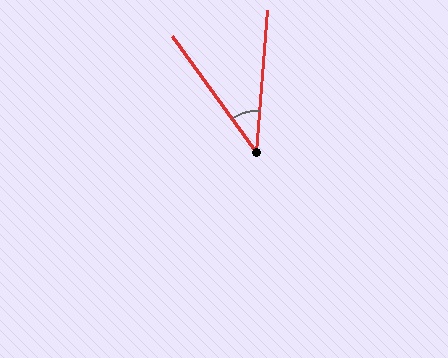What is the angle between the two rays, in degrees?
Approximately 40 degrees.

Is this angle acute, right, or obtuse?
It is acute.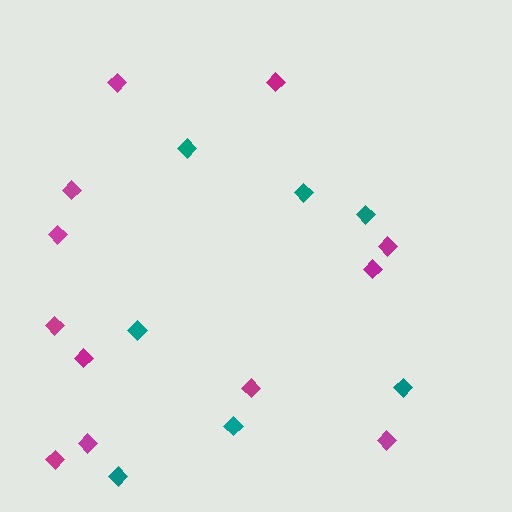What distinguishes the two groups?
There are 2 groups: one group of teal diamonds (7) and one group of magenta diamonds (12).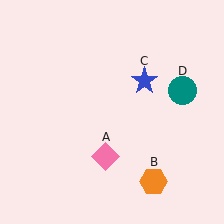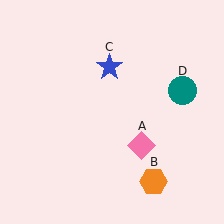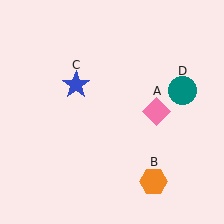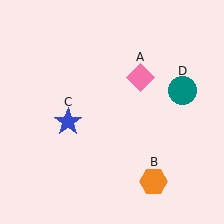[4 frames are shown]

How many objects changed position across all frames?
2 objects changed position: pink diamond (object A), blue star (object C).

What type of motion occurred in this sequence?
The pink diamond (object A), blue star (object C) rotated counterclockwise around the center of the scene.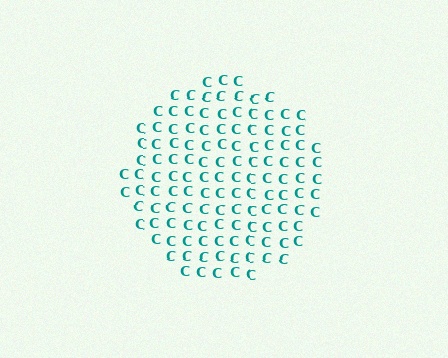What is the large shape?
The large shape is a circle.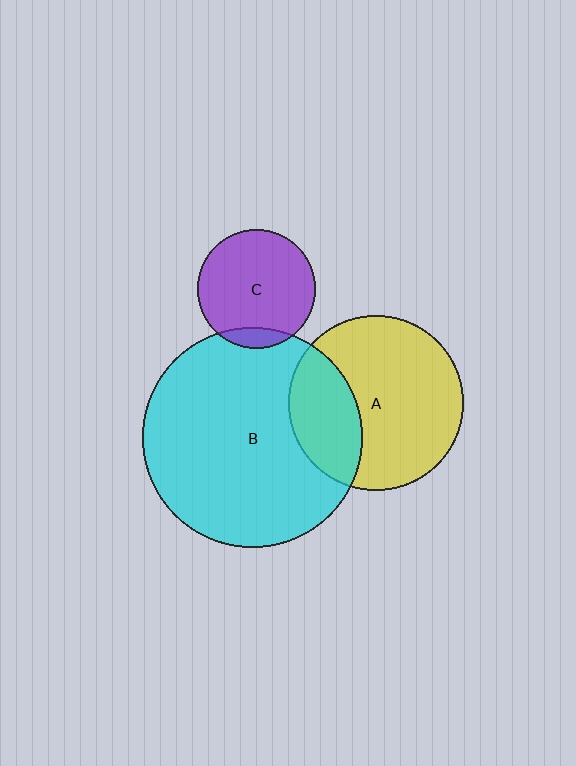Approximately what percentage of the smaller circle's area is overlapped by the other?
Approximately 30%.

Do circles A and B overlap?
Yes.